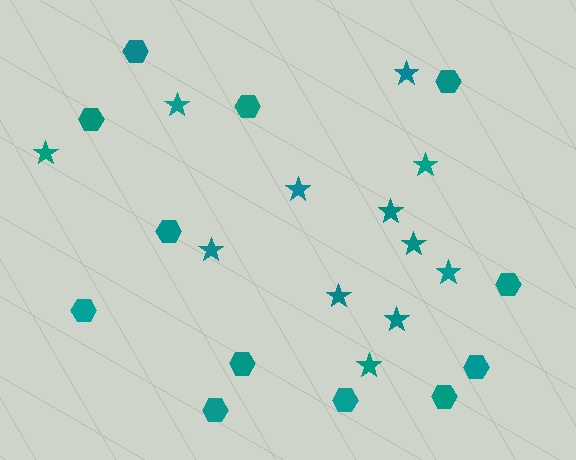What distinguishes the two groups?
There are 2 groups: one group of stars (12) and one group of hexagons (12).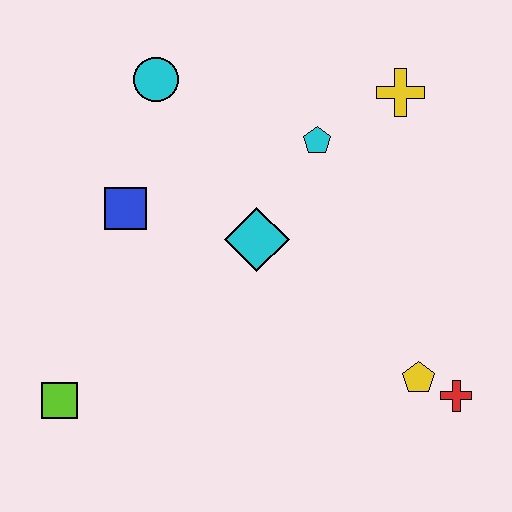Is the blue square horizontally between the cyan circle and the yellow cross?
No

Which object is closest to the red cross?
The yellow pentagon is closest to the red cross.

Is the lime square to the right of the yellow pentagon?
No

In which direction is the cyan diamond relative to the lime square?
The cyan diamond is to the right of the lime square.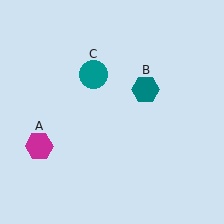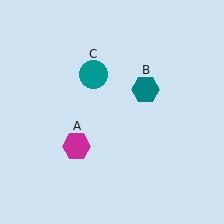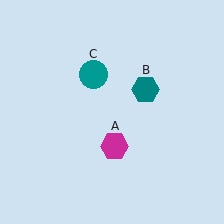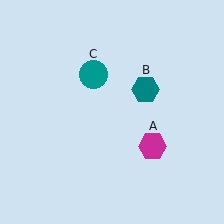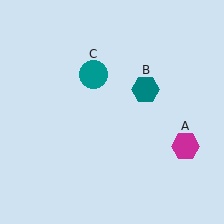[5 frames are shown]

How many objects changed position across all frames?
1 object changed position: magenta hexagon (object A).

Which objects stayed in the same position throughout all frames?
Teal hexagon (object B) and teal circle (object C) remained stationary.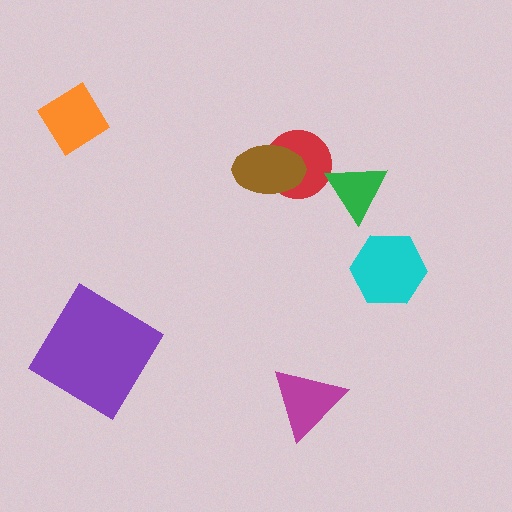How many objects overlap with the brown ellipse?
1 object overlaps with the brown ellipse.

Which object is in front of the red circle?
The brown ellipse is in front of the red circle.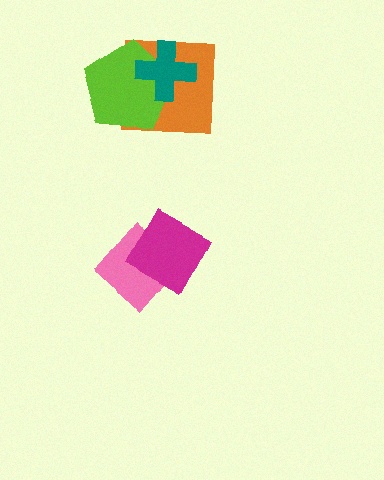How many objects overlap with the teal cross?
2 objects overlap with the teal cross.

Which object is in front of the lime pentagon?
The teal cross is in front of the lime pentagon.